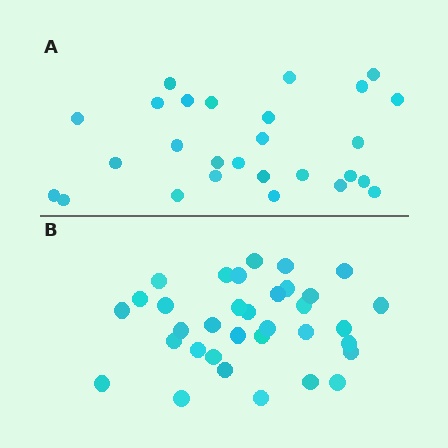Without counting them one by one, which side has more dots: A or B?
Region B (the bottom region) has more dots.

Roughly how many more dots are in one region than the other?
Region B has roughly 8 or so more dots than region A.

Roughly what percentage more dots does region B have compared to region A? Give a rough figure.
About 25% more.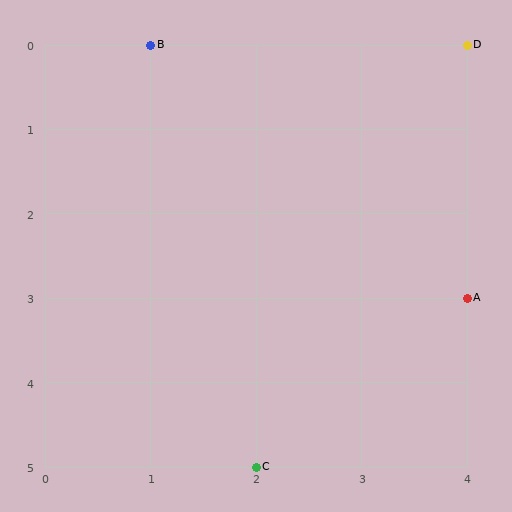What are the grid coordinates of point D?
Point D is at grid coordinates (4, 0).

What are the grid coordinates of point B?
Point B is at grid coordinates (1, 0).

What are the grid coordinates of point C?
Point C is at grid coordinates (2, 5).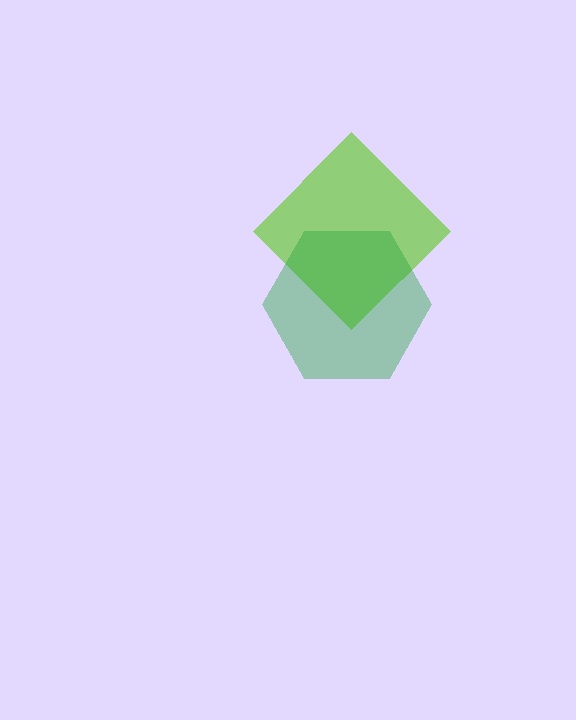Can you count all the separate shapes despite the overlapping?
Yes, there are 2 separate shapes.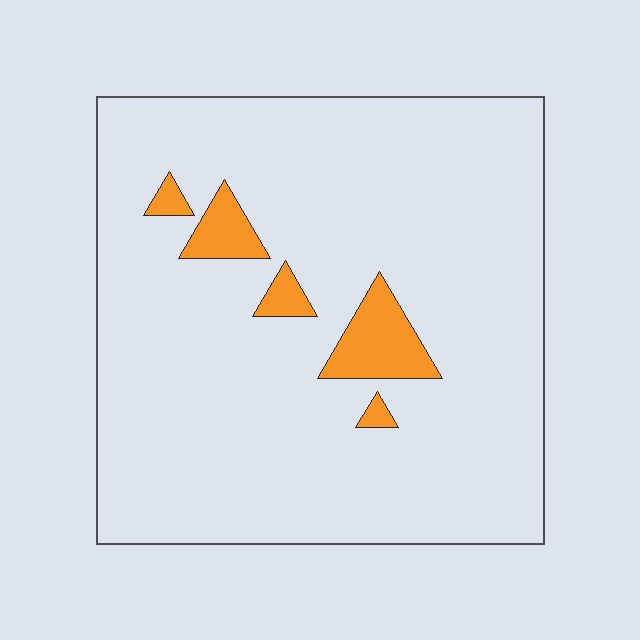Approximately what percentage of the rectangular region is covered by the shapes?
Approximately 5%.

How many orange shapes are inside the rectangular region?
5.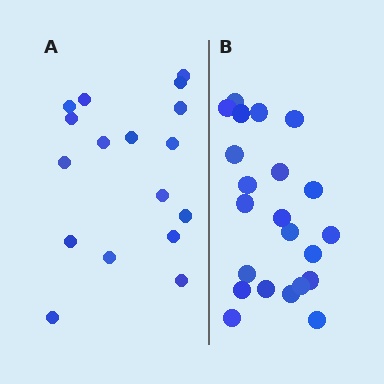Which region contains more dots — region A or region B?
Region B (the right region) has more dots.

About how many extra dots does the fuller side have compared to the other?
Region B has about 5 more dots than region A.